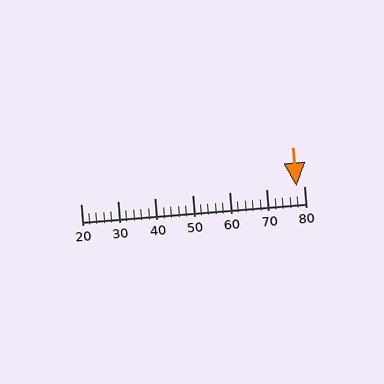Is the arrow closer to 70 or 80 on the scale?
The arrow is closer to 80.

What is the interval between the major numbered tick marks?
The major tick marks are spaced 10 units apart.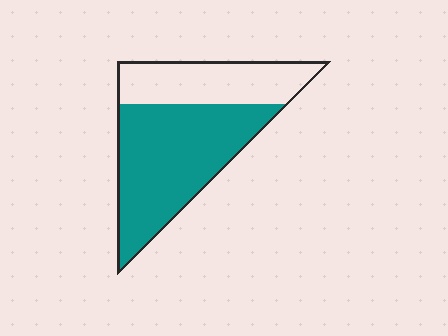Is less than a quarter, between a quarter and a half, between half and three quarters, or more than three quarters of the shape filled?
Between half and three quarters.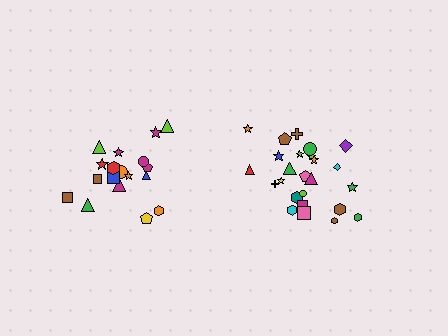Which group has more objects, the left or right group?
The right group.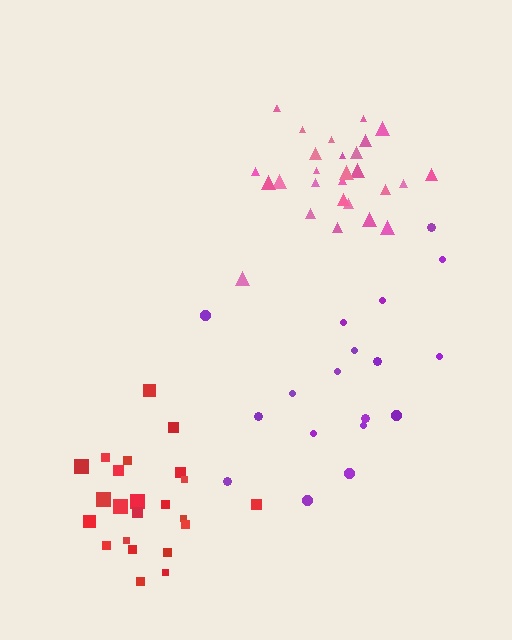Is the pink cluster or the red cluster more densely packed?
Pink.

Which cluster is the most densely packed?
Pink.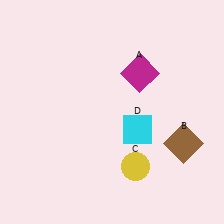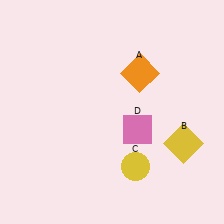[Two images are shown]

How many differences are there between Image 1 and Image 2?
There are 3 differences between the two images.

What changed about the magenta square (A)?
In Image 1, A is magenta. In Image 2, it changed to orange.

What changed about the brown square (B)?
In Image 1, B is brown. In Image 2, it changed to yellow.